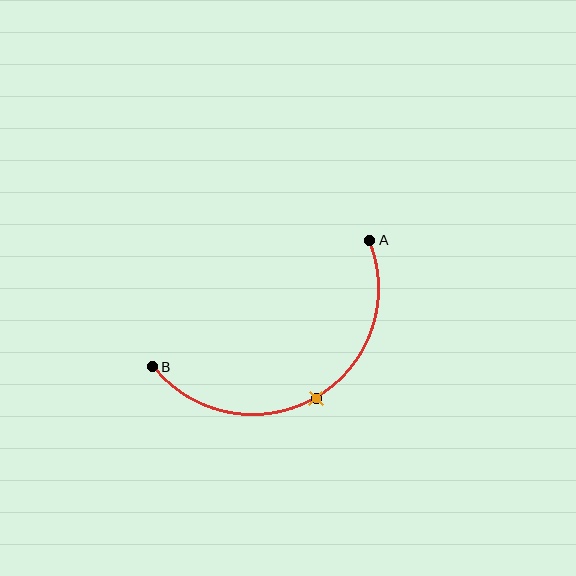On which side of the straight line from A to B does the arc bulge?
The arc bulges below the straight line connecting A and B.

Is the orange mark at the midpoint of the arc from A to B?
Yes. The orange mark lies on the arc at equal arc-length from both A and B — it is the arc midpoint.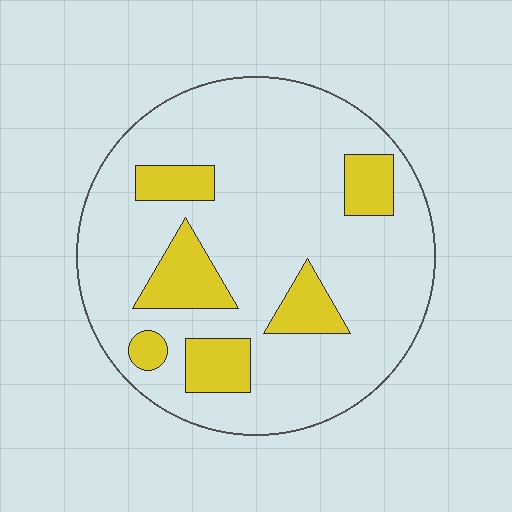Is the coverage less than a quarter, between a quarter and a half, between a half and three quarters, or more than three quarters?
Less than a quarter.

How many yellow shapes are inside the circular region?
6.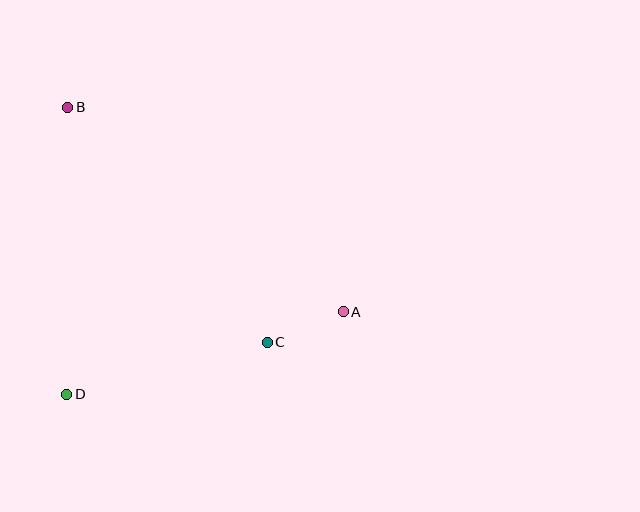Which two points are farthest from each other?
Points A and B are farthest from each other.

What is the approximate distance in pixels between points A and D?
The distance between A and D is approximately 289 pixels.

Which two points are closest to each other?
Points A and C are closest to each other.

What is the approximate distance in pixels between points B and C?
The distance between B and C is approximately 308 pixels.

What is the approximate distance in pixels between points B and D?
The distance between B and D is approximately 287 pixels.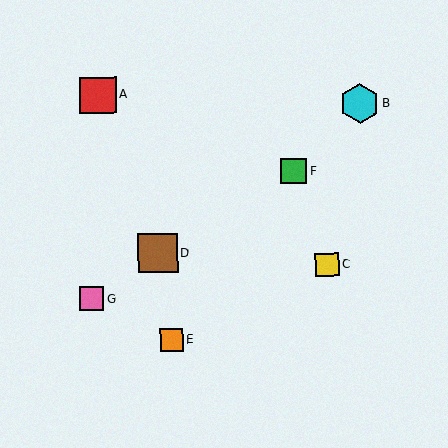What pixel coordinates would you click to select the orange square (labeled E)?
Click at (172, 340) to select the orange square E.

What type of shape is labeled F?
Shape F is a green square.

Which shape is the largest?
The cyan hexagon (labeled B) is the largest.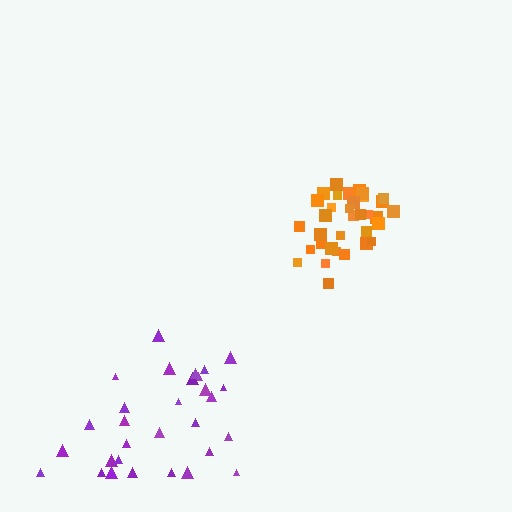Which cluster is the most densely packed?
Orange.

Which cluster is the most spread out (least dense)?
Purple.